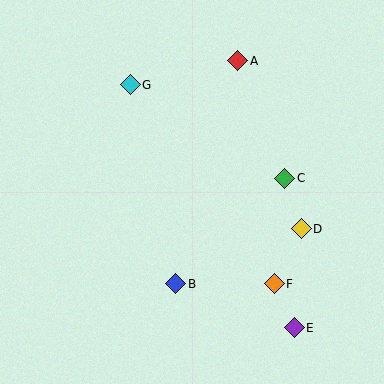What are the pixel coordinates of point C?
Point C is at (285, 178).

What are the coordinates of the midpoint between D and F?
The midpoint between D and F is at (288, 256).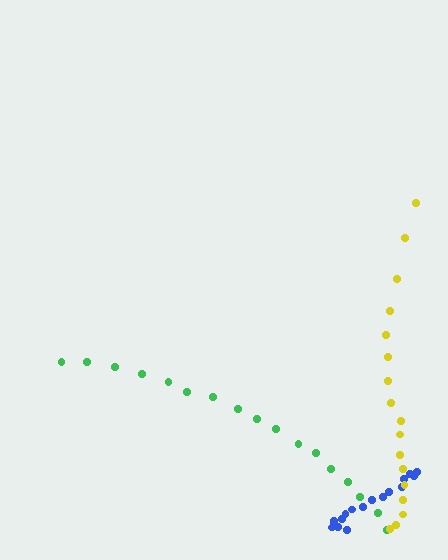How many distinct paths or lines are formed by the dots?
There are 3 distinct paths.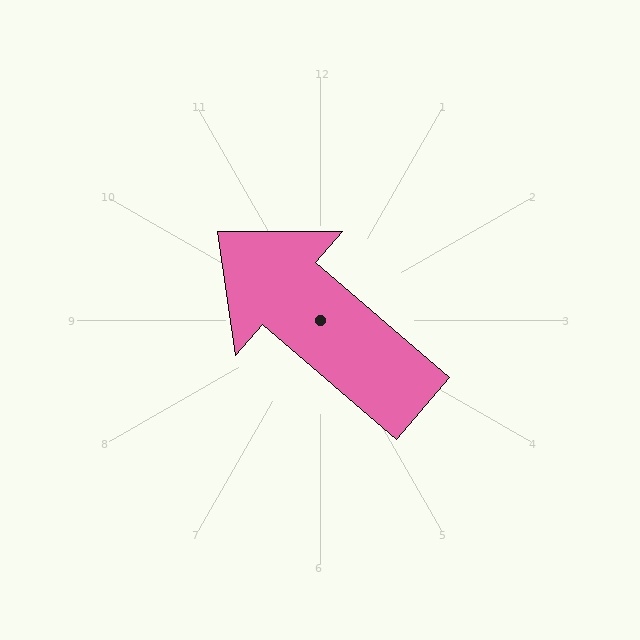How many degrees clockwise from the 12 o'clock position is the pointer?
Approximately 311 degrees.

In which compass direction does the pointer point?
Northwest.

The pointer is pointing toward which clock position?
Roughly 10 o'clock.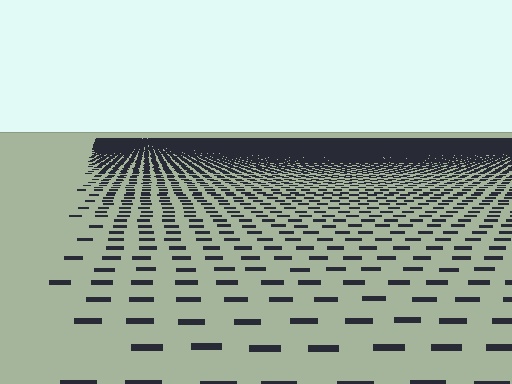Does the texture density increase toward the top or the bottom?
Density increases toward the top.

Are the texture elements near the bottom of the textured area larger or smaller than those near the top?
Larger. Near the bottom, elements are closer to the viewer and appear at a bigger on-screen size.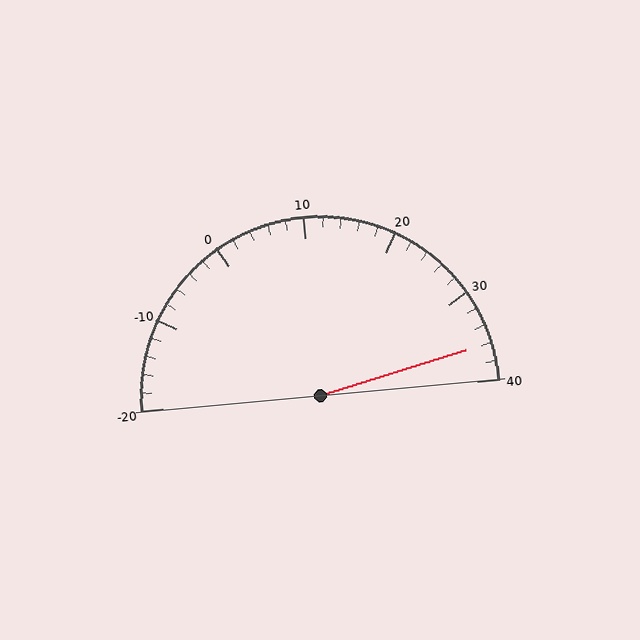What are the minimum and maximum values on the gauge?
The gauge ranges from -20 to 40.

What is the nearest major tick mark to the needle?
The nearest major tick mark is 40.